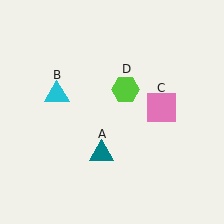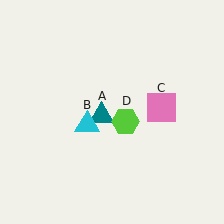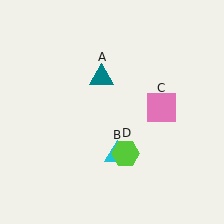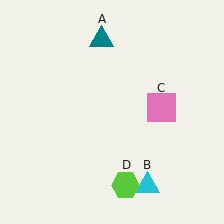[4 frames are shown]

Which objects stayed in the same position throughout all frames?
Pink square (object C) remained stationary.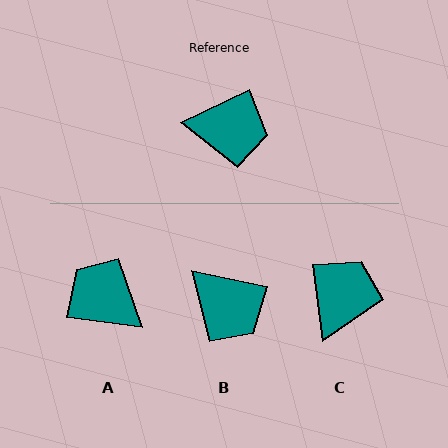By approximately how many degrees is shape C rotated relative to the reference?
Approximately 73 degrees counter-clockwise.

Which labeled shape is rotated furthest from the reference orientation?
A, about 147 degrees away.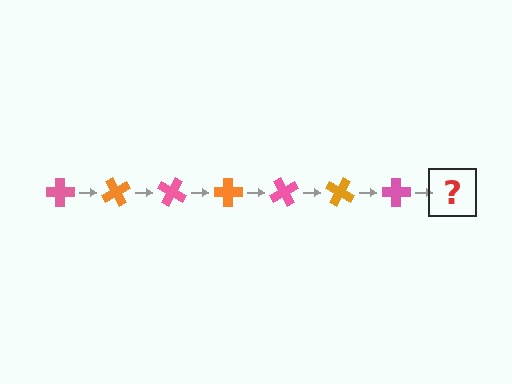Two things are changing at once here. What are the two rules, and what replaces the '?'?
The two rules are that it rotates 60 degrees each step and the color cycles through pink and orange. The '?' should be an orange cross, rotated 420 degrees from the start.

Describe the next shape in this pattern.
It should be an orange cross, rotated 420 degrees from the start.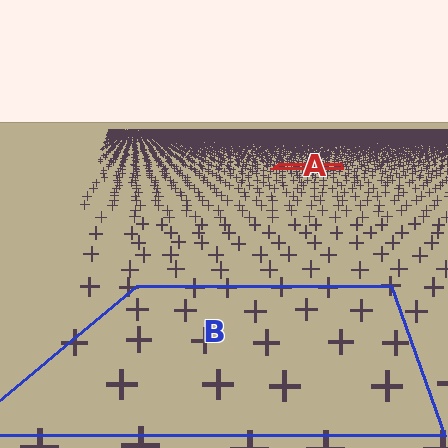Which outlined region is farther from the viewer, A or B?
Region A is farther from the viewer — the texture elements inside it appear smaller and more densely packed.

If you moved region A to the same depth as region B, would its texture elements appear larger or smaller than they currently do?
They would appear larger. At a closer depth, the same texture elements are projected at a bigger on-screen size.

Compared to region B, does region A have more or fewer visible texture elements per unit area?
Region A has more texture elements per unit area — they are packed more densely because it is farther away.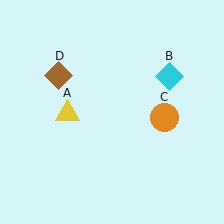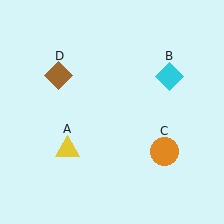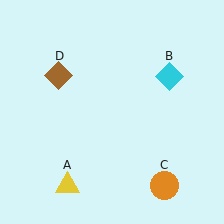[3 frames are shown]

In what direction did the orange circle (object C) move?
The orange circle (object C) moved down.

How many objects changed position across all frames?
2 objects changed position: yellow triangle (object A), orange circle (object C).